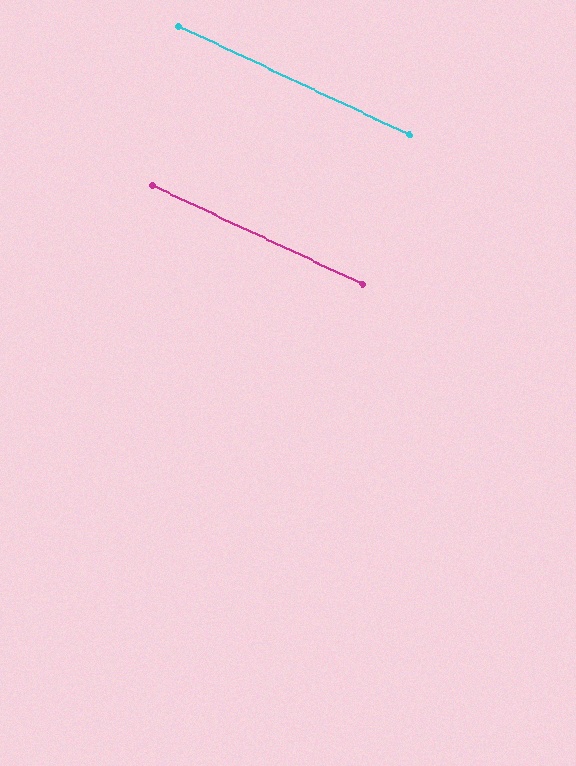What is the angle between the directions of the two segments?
Approximately 0 degrees.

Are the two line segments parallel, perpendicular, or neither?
Parallel — their directions differ by only 0.1°.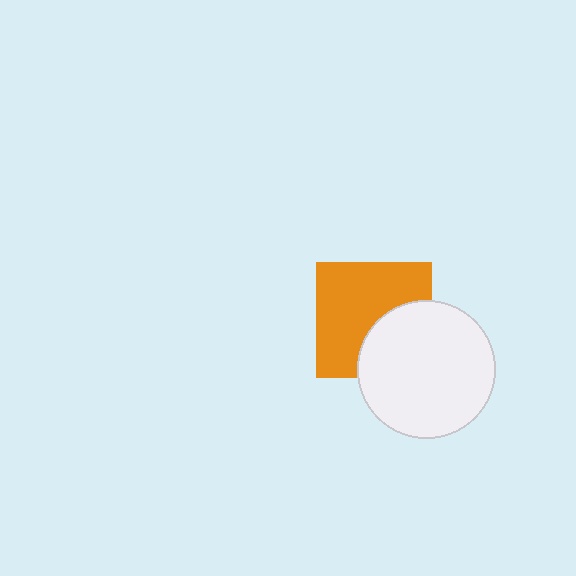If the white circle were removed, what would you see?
You would see the complete orange square.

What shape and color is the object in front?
The object in front is a white circle.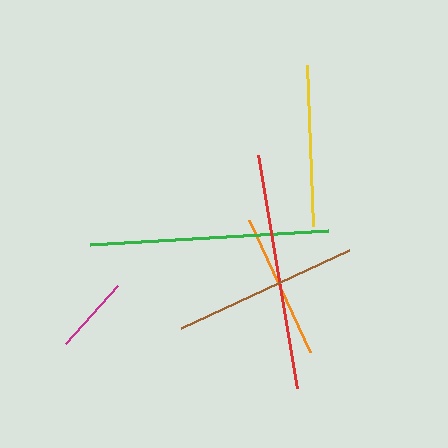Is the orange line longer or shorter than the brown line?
The brown line is longer than the orange line.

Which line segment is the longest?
The green line is the longest at approximately 239 pixels.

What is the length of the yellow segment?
The yellow segment is approximately 162 pixels long.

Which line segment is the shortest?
The magenta line is the shortest at approximately 78 pixels.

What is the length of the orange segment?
The orange segment is approximately 146 pixels long.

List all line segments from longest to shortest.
From longest to shortest: green, red, brown, yellow, orange, magenta.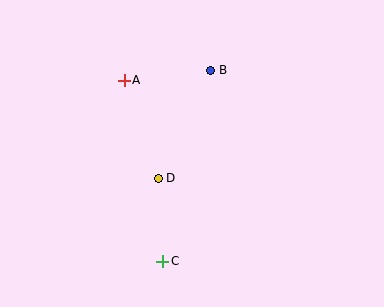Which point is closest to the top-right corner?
Point B is closest to the top-right corner.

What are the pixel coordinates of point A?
Point A is at (124, 80).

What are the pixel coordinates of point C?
Point C is at (163, 261).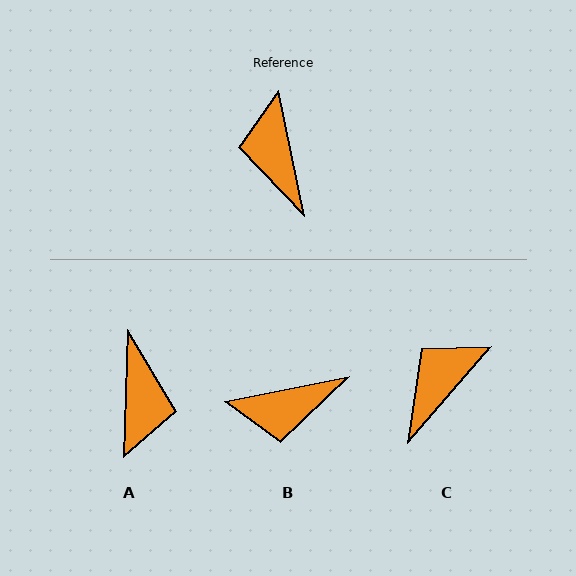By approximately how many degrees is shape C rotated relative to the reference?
Approximately 52 degrees clockwise.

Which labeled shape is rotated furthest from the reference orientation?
A, about 167 degrees away.